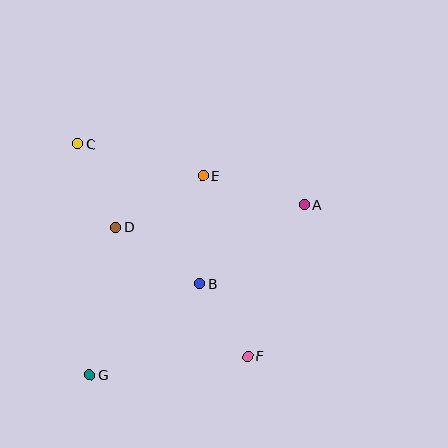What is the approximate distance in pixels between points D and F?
The distance between D and F is approximately 185 pixels.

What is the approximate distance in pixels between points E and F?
The distance between E and F is approximately 187 pixels.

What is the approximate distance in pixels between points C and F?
The distance between C and F is approximately 272 pixels.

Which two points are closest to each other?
Points B and F are closest to each other.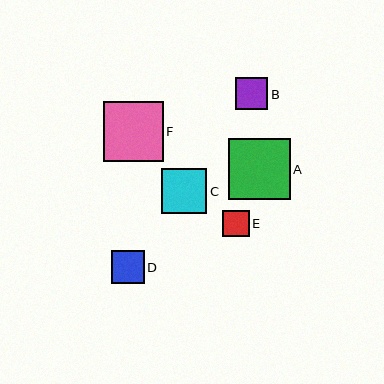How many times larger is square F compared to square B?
Square F is approximately 1.9 times the size of square B.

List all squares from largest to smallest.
From largest to smallest: A, F, C, D, B, E.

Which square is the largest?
Square A is the largest with a size of approximately 62 pixels.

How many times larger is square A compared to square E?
Square A is approximately 2.3 times the size of square E.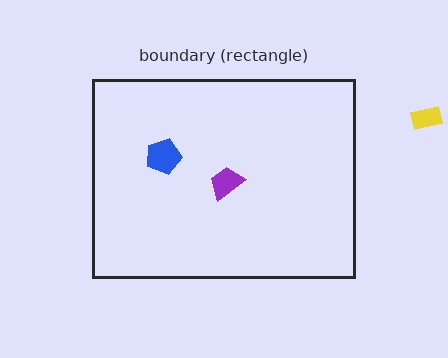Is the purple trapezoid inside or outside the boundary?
Inside.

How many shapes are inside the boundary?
2 inside, 1 outside.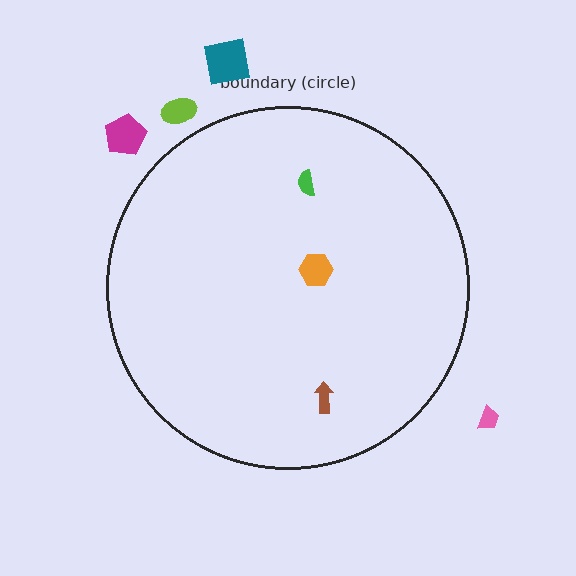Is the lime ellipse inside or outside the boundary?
Outside.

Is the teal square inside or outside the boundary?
Outside.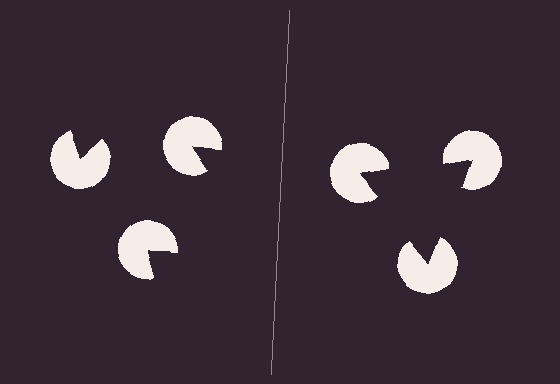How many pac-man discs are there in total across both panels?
6 — 3 on each side.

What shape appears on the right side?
An illusory triangle.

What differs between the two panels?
The pac-man discs are positioned identically on both sides; only the wedge orientations differ. On the right they align to a triangle; on the left they are misaligned.